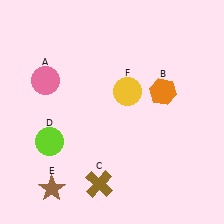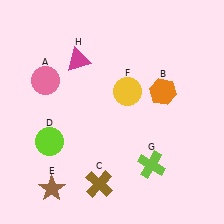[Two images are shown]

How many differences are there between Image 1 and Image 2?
There are 2 differences between the two images.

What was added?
A lime cross (G), a magenta triangle (H) were added in Image 2.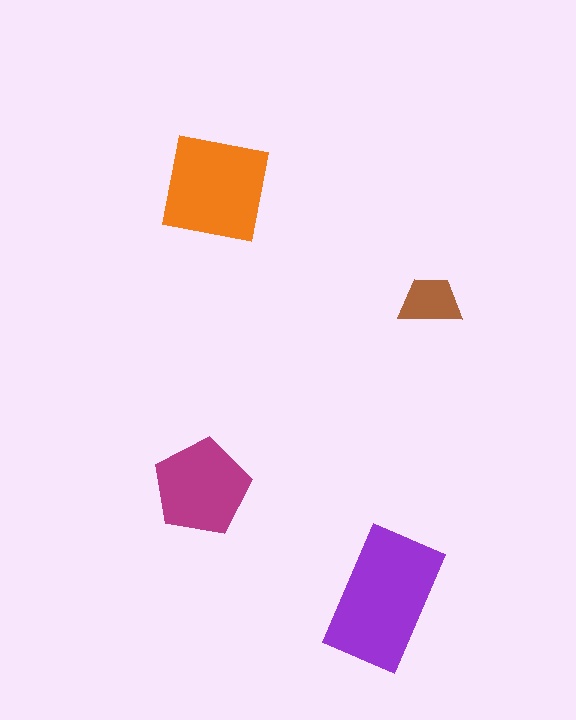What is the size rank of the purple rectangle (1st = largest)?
1st.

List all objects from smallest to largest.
The brown trapezoid, the magenta pentagon, the orange square, the purple rectangle.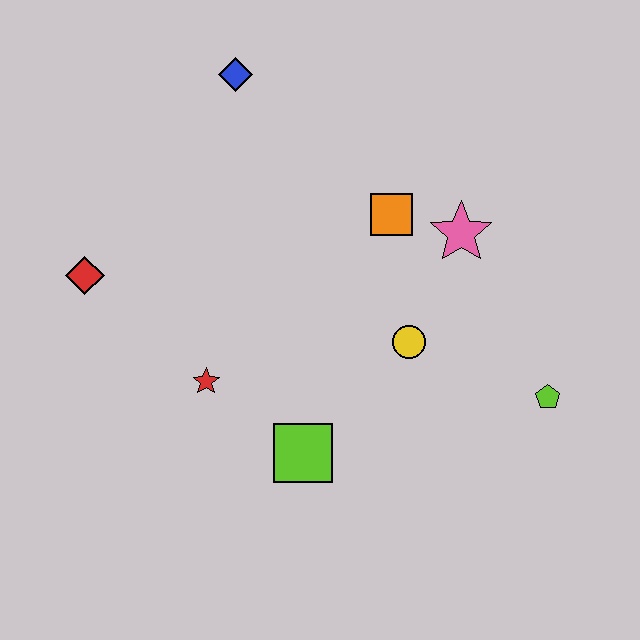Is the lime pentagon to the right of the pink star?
Yes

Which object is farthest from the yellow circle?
The red diamond is farthest from the yellow circle.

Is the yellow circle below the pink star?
Yes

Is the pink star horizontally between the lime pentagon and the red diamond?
Yes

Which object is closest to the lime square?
The red star is closest to the lime square.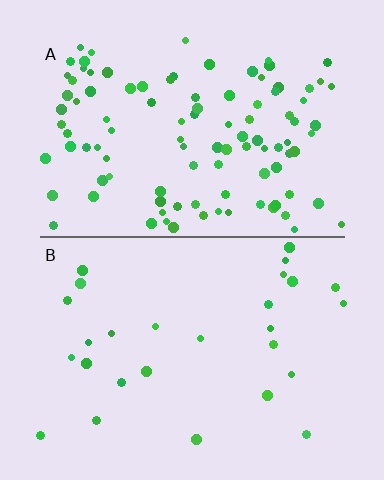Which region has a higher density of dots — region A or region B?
A (the top).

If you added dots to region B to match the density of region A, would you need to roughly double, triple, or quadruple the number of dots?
Approximately quadruple.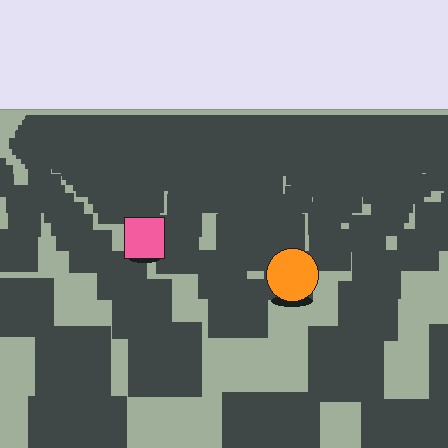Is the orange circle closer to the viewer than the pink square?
Yes. The orange circle is closer — you can tell from the texture gradient: the ground texture is coarser near it.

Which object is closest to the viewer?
The orange circle is closest. The texture marks near it are larger and more spread out.